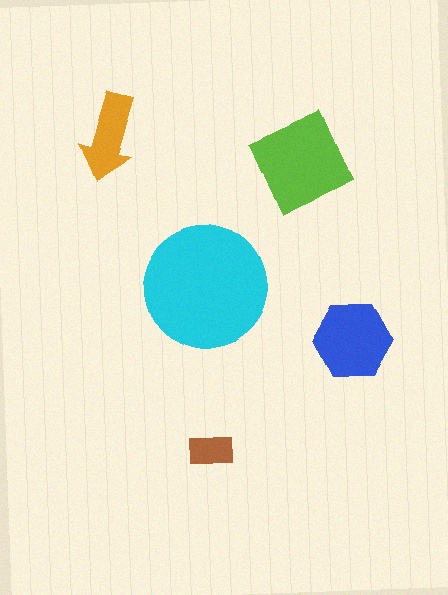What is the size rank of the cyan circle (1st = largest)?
1st.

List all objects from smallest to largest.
The brown rectangle, the orange arrow, the blue hexagon, the lime square, the cyan circle.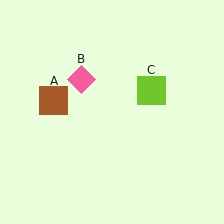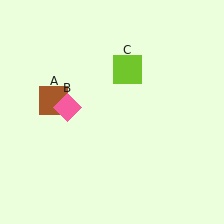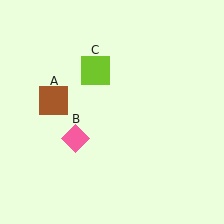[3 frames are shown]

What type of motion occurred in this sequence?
The pink diamond (object B), lime square (object C) rotated counterclockwise around the center of the scene.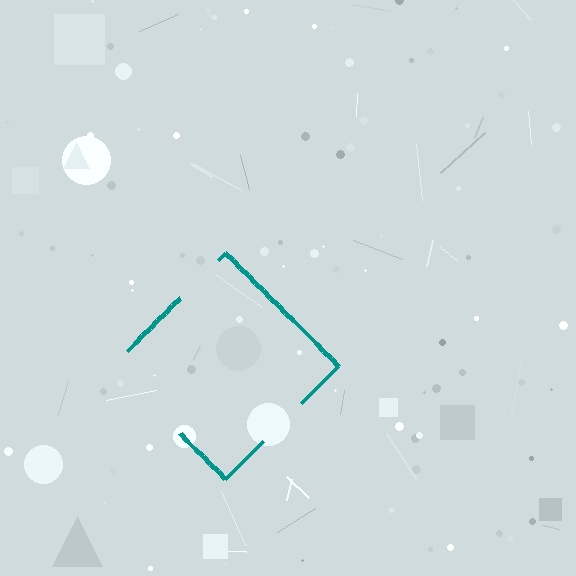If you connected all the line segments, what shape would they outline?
They would outline a diamond.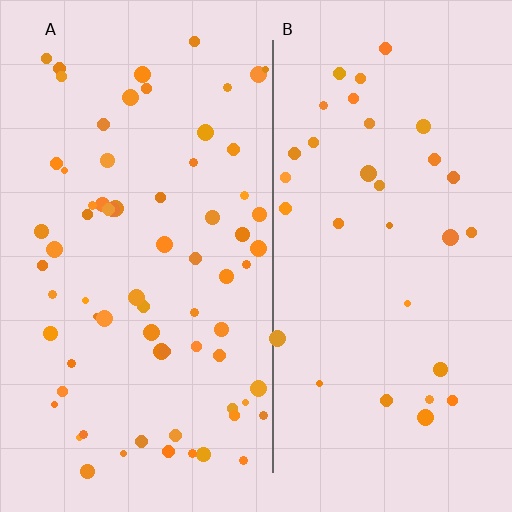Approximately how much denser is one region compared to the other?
Approximately 2.2× — region A over region B.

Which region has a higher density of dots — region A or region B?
A (the left).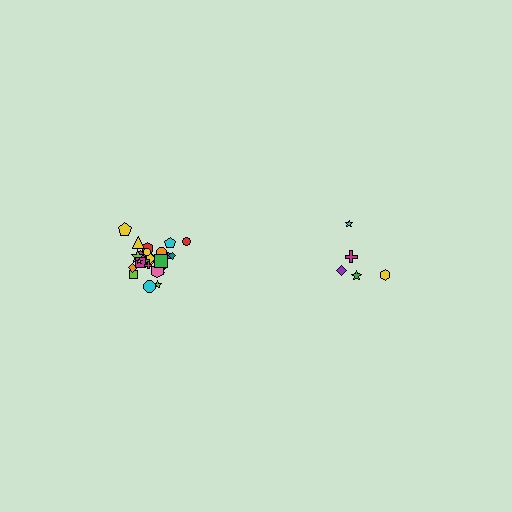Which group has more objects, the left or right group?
The left group.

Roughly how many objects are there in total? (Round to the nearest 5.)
Roughly 30 objects in total.